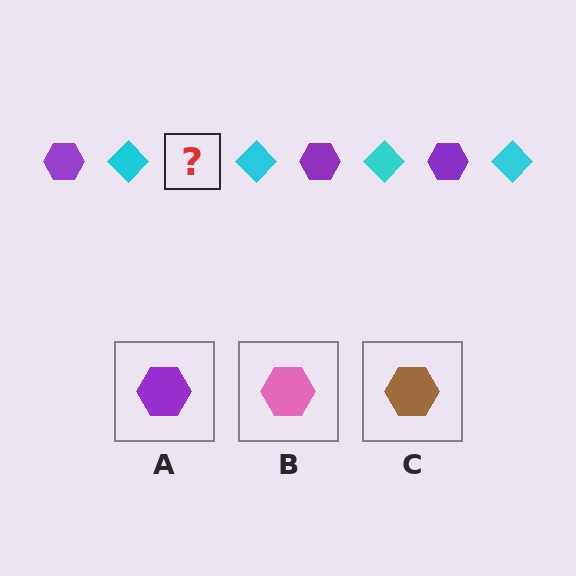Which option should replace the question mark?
Option A.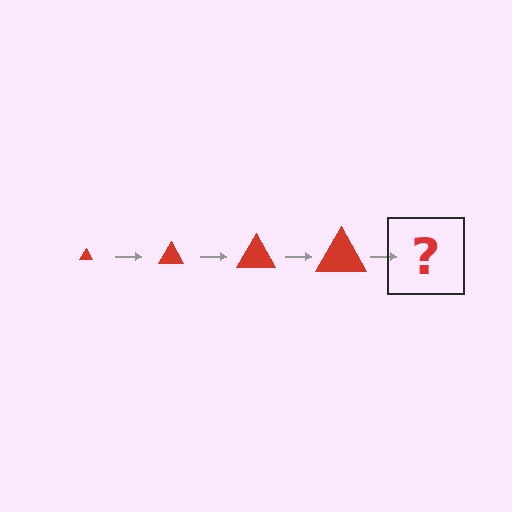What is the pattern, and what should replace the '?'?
The pattern is that the triangle gets progressively larger each step. The '?' should be a red triangle, larger than the previous one.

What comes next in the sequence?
The next element should be a red triangle, larger than the previous one.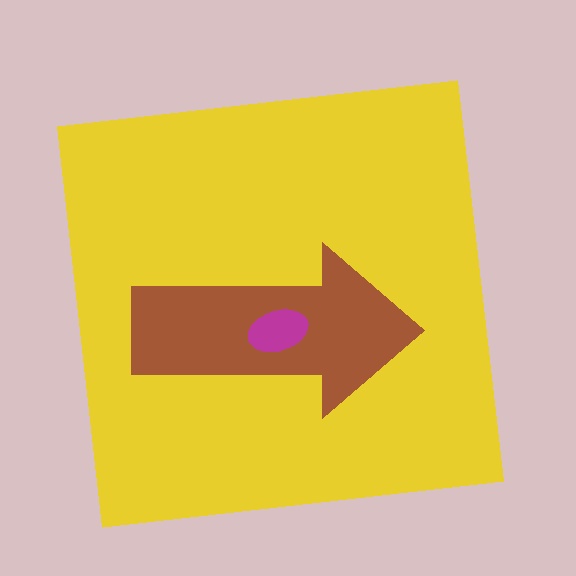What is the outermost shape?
The yellow square.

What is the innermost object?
The magenta ellipse.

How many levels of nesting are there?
3.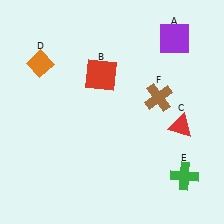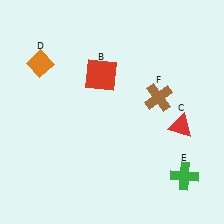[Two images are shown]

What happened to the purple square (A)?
The purple square (A) was removed in Image 2. It was in the top-right area of Image 1.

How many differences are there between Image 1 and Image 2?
There is 1 difference between the two images.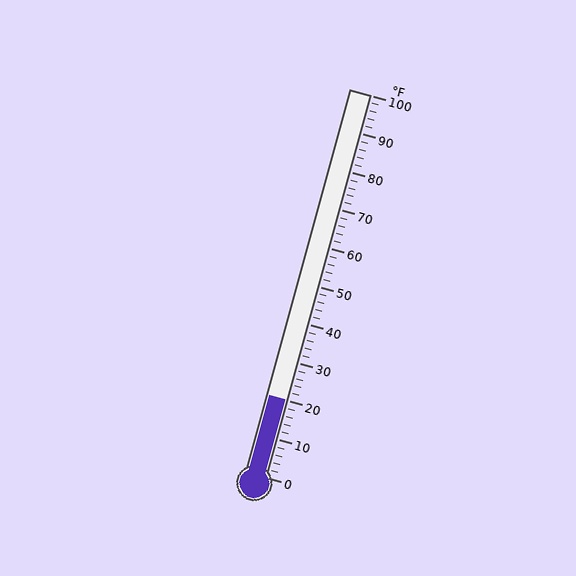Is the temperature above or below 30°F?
The temperature is below 30°F.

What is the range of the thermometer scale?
The thermometer scale ranges from 0°F to 100°F.